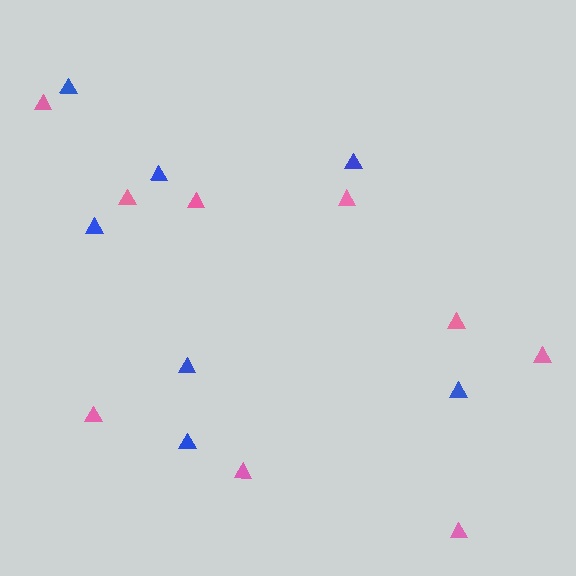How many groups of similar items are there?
There are 2 groups: one group of pink triangles (9) and one group of blue triangles (7).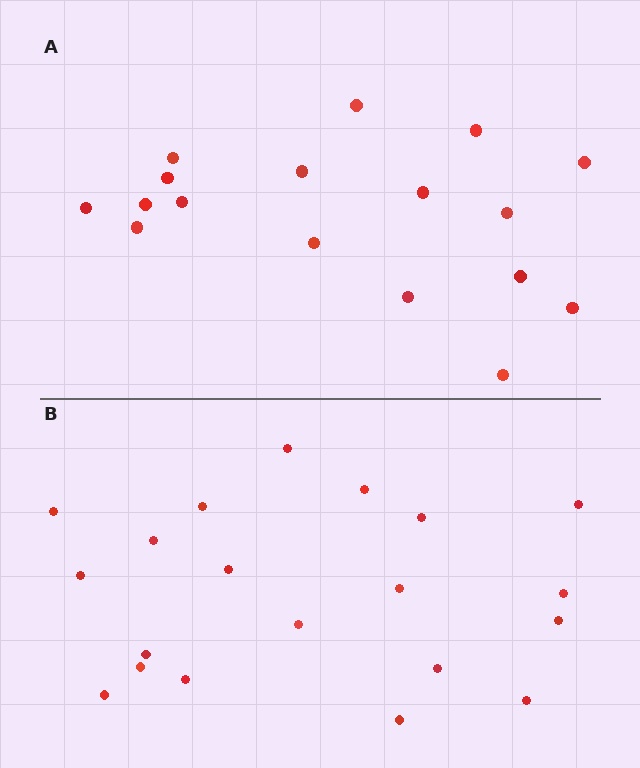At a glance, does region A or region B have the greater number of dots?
Region B (the bottom region) has more dots.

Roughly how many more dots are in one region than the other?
Region B has just a few more — roughly 2 or 3 more dots than region A.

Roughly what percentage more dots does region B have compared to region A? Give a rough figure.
About 20% more.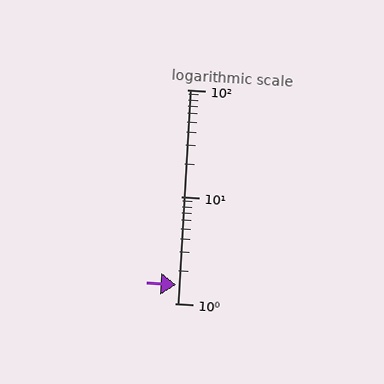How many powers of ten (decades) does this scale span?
The scale spans 2 decades, from 1 to 100.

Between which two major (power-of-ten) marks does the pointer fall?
The pointer is between 1 and 10.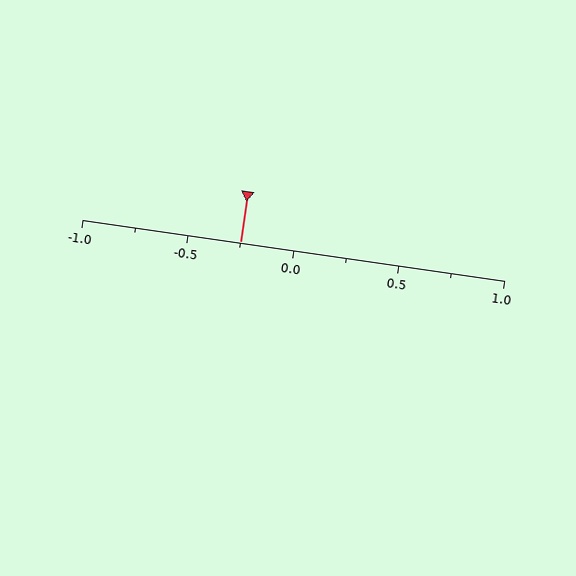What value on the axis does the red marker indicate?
The marker indicates approximately -0.25.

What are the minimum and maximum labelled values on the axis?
The axis runs from -1.0 to 1.0.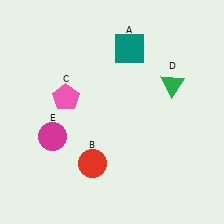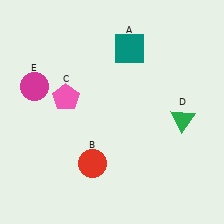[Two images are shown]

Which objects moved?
The objects that moved are: the green triangle (D), the magenta circle (E).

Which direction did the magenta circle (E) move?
The magenta circle (E) moved up.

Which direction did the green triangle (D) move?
The green triangle (D) moved down.